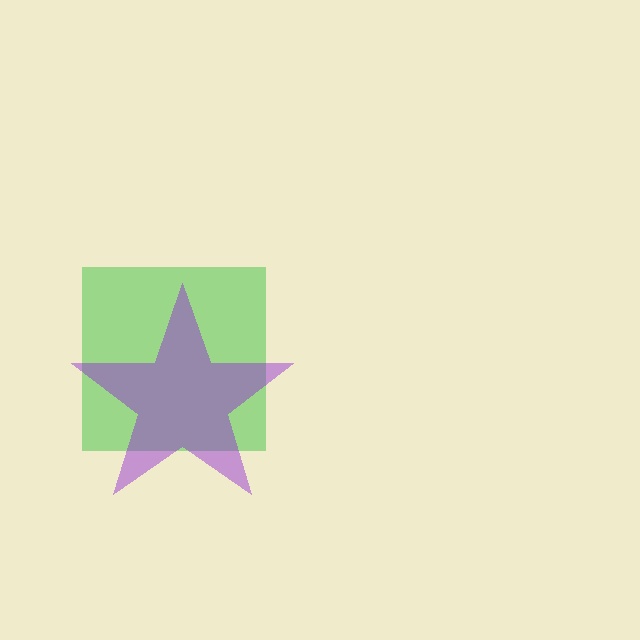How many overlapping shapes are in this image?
There are 2 overlapping shapes in the image.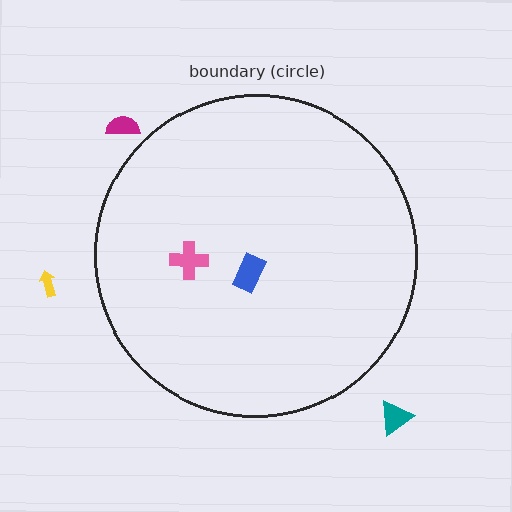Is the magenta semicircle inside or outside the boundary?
Outside.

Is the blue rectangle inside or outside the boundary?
Inside.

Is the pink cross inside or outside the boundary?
Inside.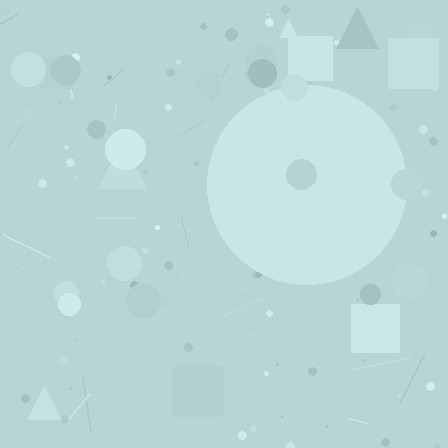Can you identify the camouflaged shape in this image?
The camouflaged shape is a circle.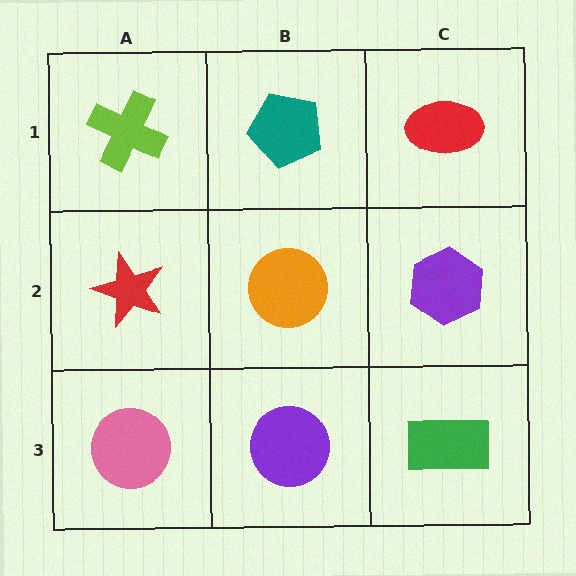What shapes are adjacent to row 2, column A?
A lime cross (row 1, column A), a pink circle (row 3, column A), an orange circle (row 2, column B).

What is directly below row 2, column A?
A pink circle.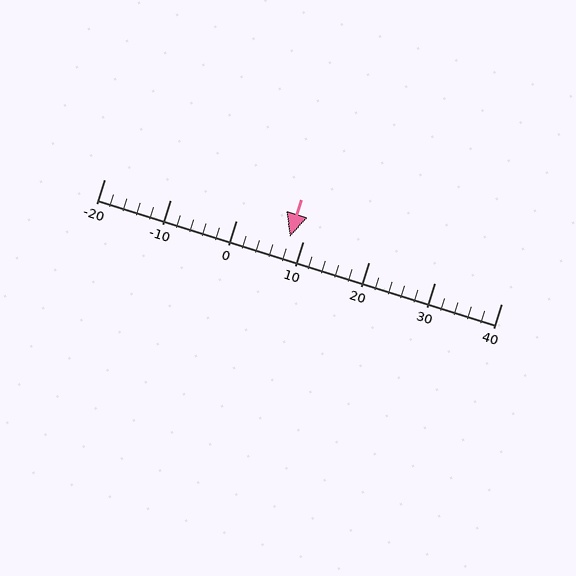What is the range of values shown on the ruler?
The ruler shows values from -20 to 40.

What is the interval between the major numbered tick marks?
The major tick marks are spaced 10 units apart.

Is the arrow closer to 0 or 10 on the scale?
The arrow is closer to 10.